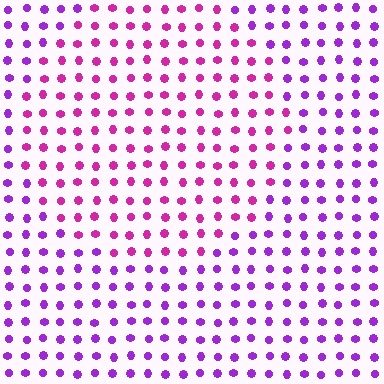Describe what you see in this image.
The image is filled with small purple elements in a uniform arrangement. A circle-shaped region is visible where the elements are tinted to a slightly different hue, forming a subtle color boundary.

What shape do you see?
I see a circle.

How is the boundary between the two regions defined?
The boundary is defined purely by a slight shift in hue (about 34 degrees). Spacing, size, and orientation are identical on both sides.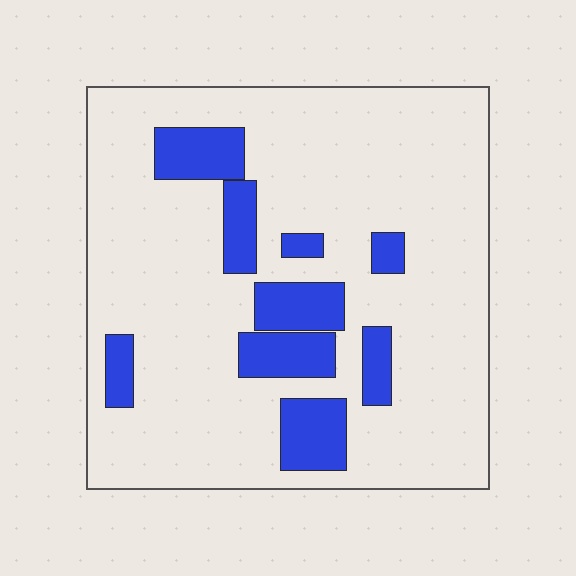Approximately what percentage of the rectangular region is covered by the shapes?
Approximately 20%.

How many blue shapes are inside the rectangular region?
9.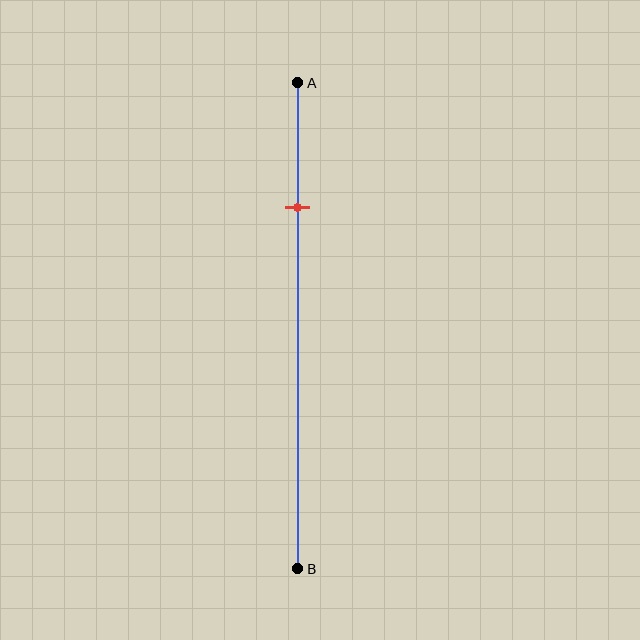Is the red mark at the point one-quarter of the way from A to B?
Yes, the mark is approximately at the one-quarter point.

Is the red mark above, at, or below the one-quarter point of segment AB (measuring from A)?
The red mark is approximately at the one-quarter point of segment AB.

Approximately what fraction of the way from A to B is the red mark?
The red mark is approximately 25% of the way from A to B.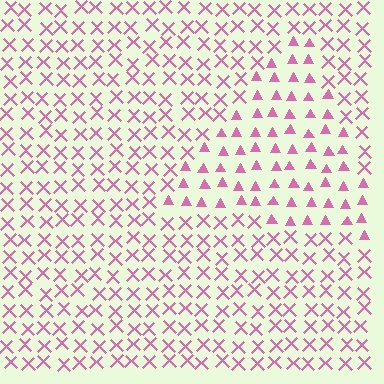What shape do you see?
I see a triangle.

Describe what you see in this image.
The image is filled with small pink elements arranged in a uniform grid. A triangle-shaped region contains triangles, while the surrounding area contains X marks. The boundary is defined purely by the change in element shape.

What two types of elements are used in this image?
The image uses triangles inside the triangle region and X marks outside it.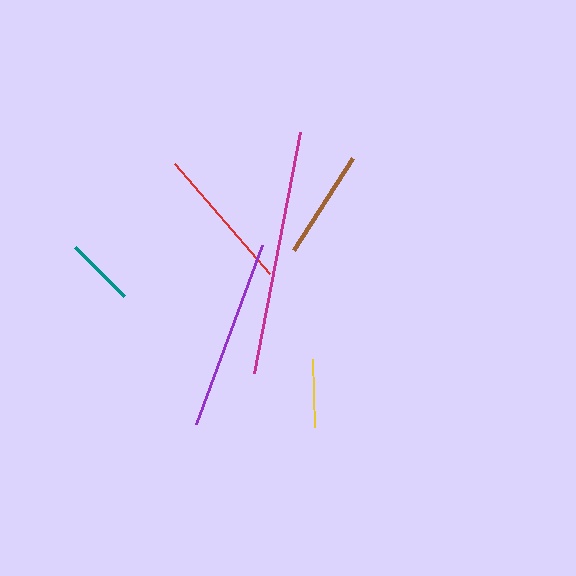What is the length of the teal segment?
The teal segment is approximately 70 pixels long.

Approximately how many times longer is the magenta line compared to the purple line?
The magenta line is approximately 1.3 times the length of the purple line.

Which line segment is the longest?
The magenta line is the longest at approximately 245 pixels.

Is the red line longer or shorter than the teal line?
The red line is longer than the teal line.